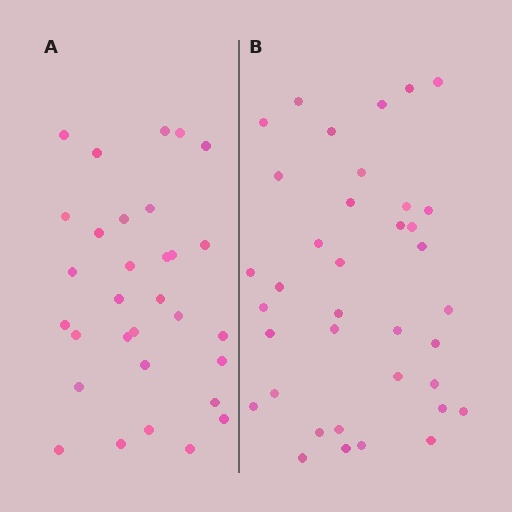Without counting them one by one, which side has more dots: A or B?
Region B (the right region) has more dots.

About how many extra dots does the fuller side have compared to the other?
Region B has about 6 more dots than region A.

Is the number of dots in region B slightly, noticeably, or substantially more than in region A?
Region B has only slightly more — the two regions are fairly close. The ratio is roughly 1.2 to 1.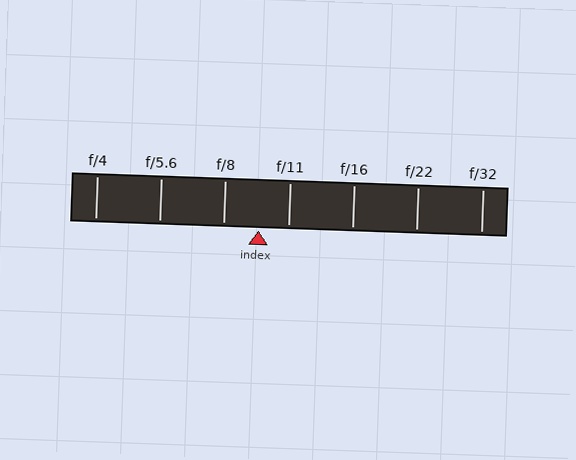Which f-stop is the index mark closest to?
The index mark is closest to f/11.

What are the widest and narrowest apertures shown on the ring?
The widest aperture shown is f/4 and the narrowest is f/32.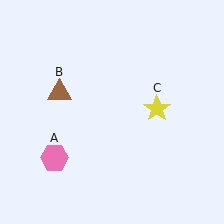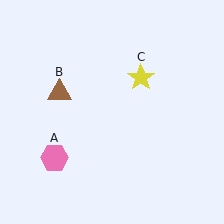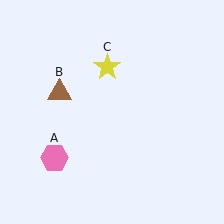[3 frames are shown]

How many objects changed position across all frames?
1 object changed position: yellow star (object C).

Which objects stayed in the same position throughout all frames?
Pink hexagon (object A) and brown triangle (object B) remained stationary.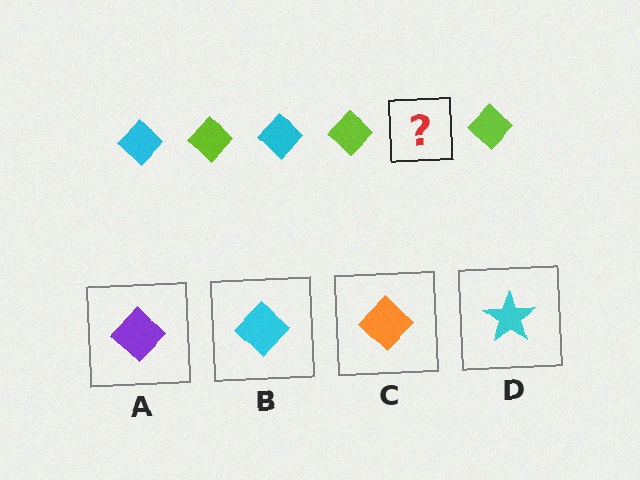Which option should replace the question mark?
Option B.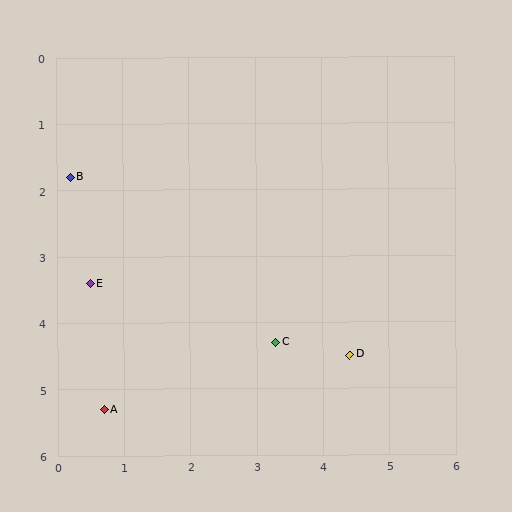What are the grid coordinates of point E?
Point E is at approximately (0.5, 3.4).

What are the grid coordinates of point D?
Point D is at approximately (4.4, 4.5).